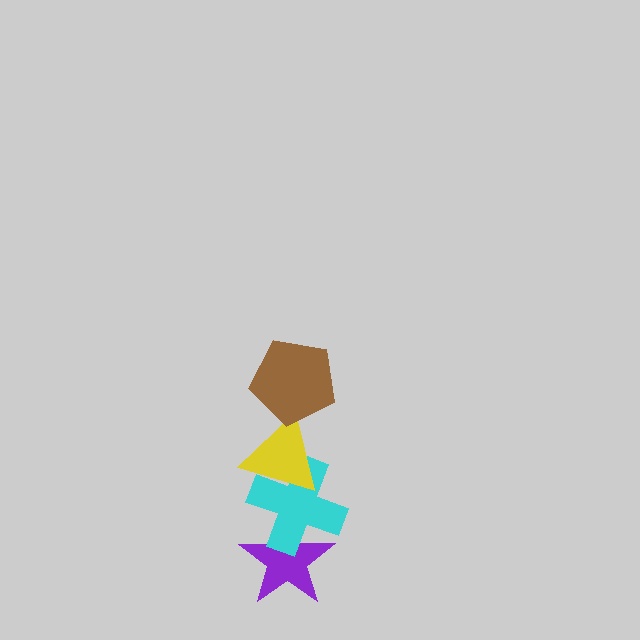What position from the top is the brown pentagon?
The brown pentagon is 1st from the top.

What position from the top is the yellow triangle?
The yellow triangle is 2nd from the top.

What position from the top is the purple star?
The purple star is 4th from the top.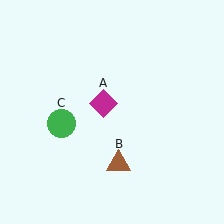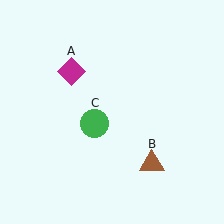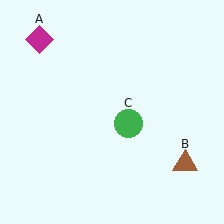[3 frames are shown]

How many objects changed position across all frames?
3 objects changed position: magenta diamond (object A), brown triangle (object B), green circle (object C).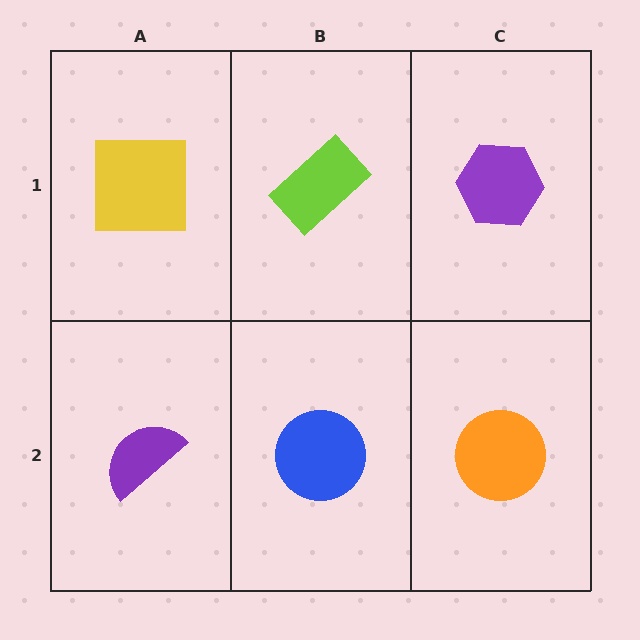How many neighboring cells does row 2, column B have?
3.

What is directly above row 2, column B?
A lime rectangle.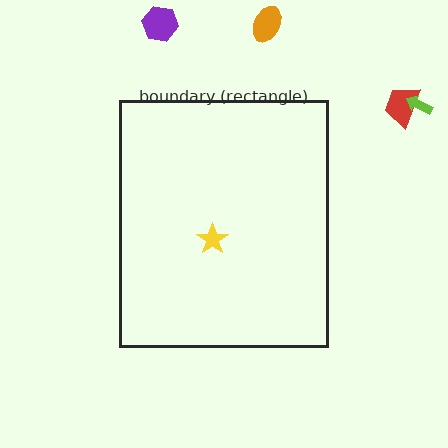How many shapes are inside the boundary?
1 inside, 4 outside.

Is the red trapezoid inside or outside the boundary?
Outside.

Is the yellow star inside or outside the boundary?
Inside.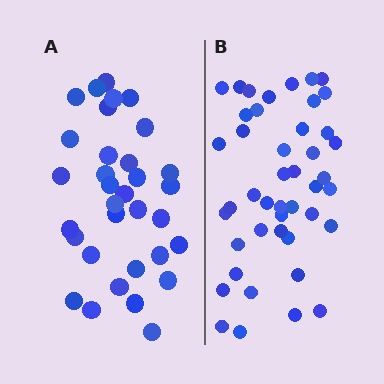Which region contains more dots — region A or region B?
Region B (the right region) has more dots.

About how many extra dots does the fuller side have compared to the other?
Region B has roughly 12 or so more dots than region A.